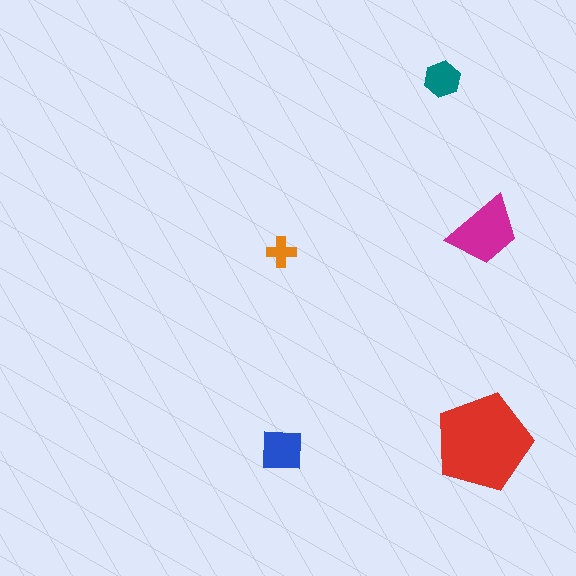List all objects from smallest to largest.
The orange cross, the teal hexagon, the blue square, the magenta trapezoid, the red pentagon.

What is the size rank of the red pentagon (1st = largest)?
1st.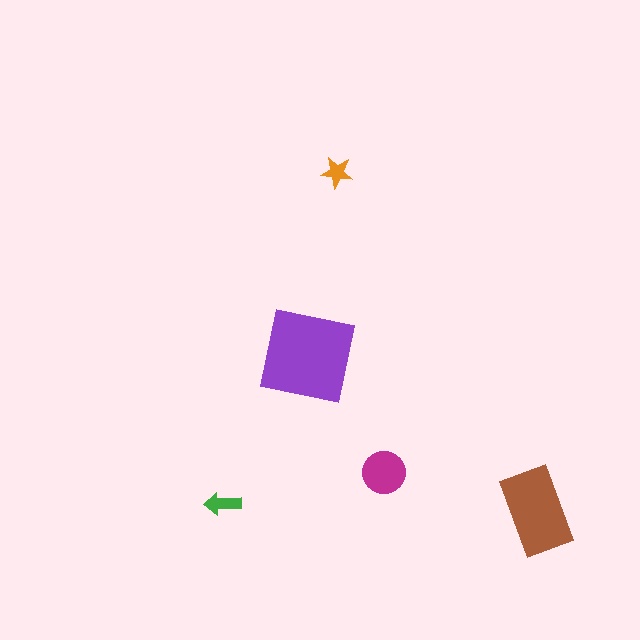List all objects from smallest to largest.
The orange star, the green arrow, the magenta circle, the brown rectangle, the purple square.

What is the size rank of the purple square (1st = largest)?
1st.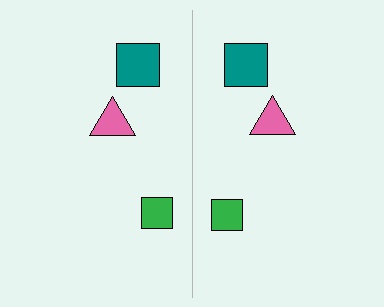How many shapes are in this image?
There are 6 shapes in this image.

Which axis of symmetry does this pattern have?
The pattern has a vertical axis of symmetry running through the center of the image.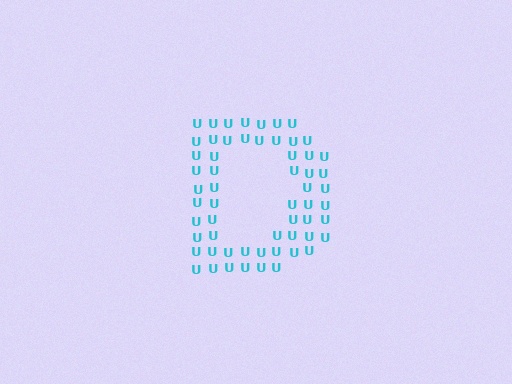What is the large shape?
The large shape is the letter D.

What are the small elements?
The small elements are letter U's.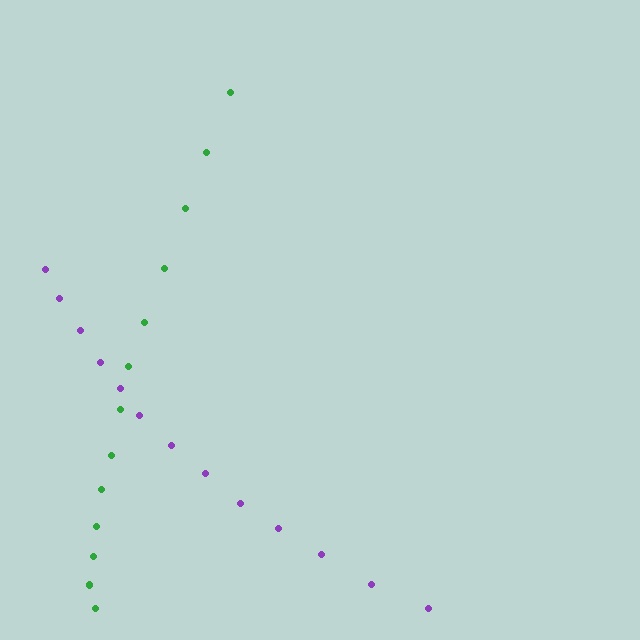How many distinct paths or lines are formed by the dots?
There are 2 distinct paths.